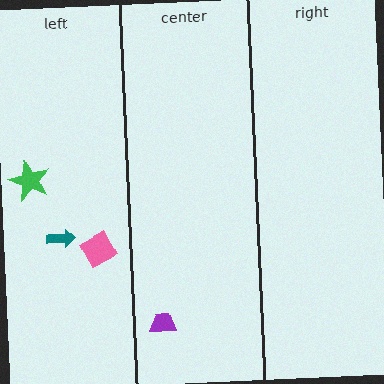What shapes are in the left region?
The green star, the teal arrow, the pink diamond.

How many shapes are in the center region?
1.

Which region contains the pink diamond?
The left region.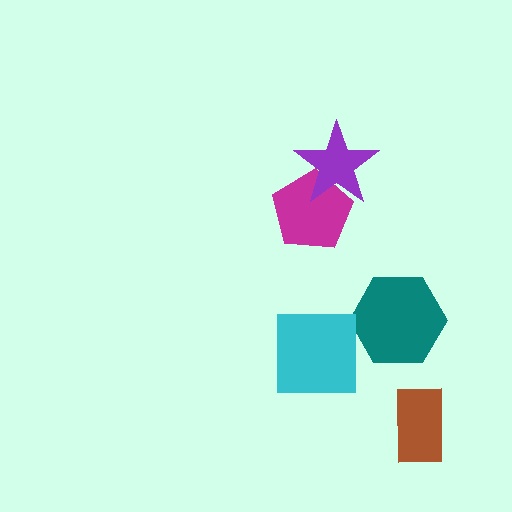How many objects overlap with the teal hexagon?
0 objects overlap with the teal hexagon.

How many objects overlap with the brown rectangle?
0 objects overlap with the brown rectangle.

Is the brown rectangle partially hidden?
No, no other shape covers it.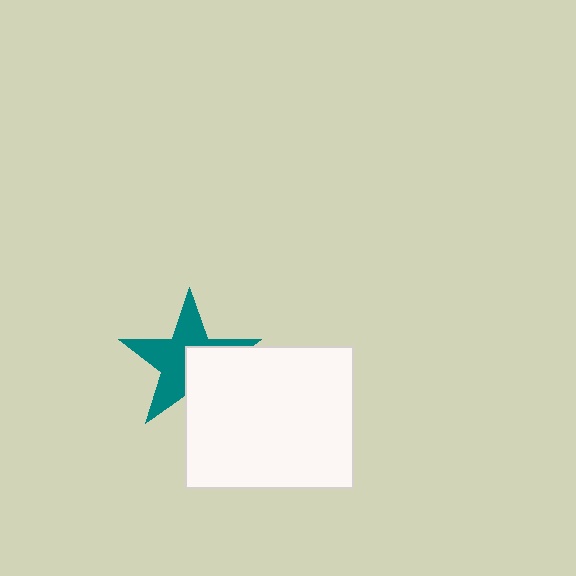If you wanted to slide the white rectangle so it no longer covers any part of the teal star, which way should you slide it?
Slide it toward the lower-right — that is the most direct way to separate the two shapes.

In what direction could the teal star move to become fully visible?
The teal star could move toward the upper-left. That would shift it out from behind the white rectangle entirely.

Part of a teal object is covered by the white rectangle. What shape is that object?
It is a star.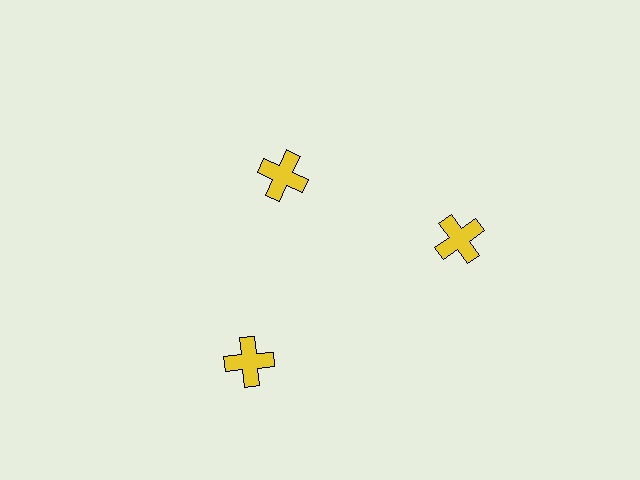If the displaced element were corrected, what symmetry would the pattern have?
It would have 3-fold rotational symmetry — the pattern would map onto itself every 120 degrees.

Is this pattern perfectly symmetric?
No. The 3 yellow crosses are arranged in a ring, but one element near the 11 o'clock position is pulled inward toward the center, breaking the 3-fold rotational symmetry.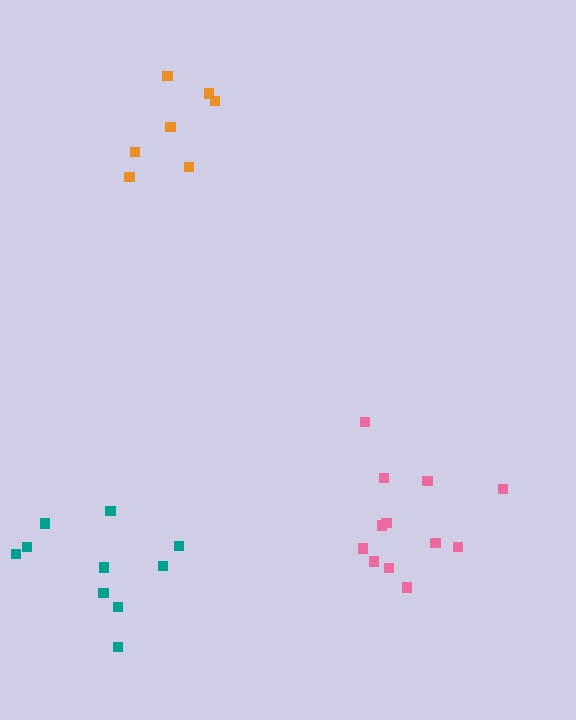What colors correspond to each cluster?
The clusters are colored: pink, orange, teal.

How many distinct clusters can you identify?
There are 3 distinct clusters.